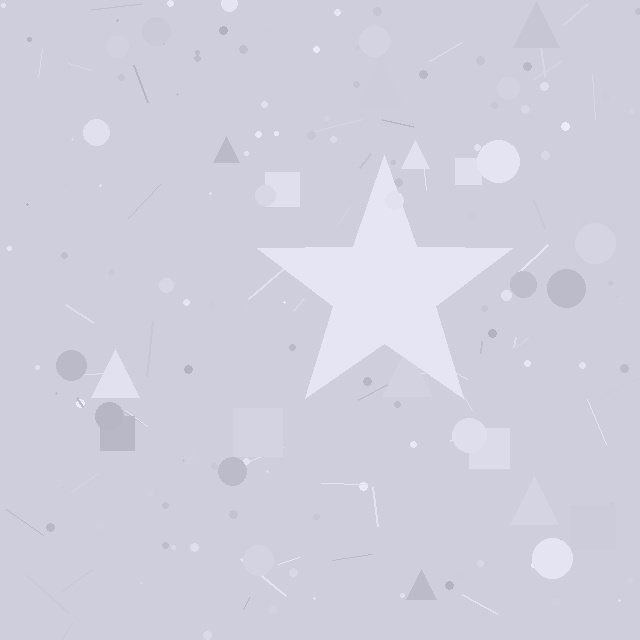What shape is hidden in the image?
A star is hidden in the image.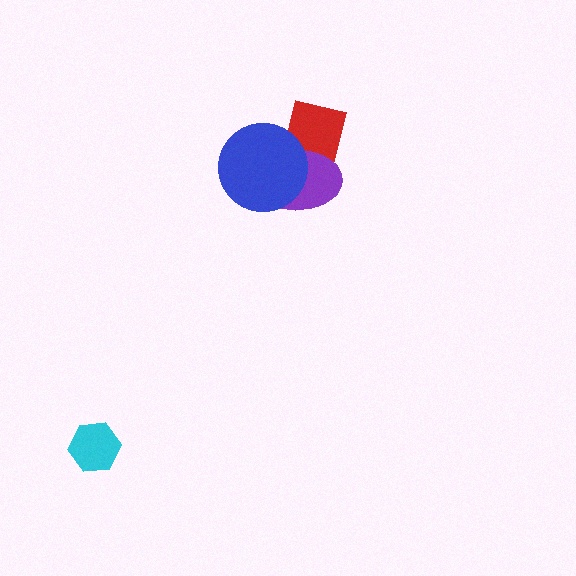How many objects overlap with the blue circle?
2 objects overlap with the blue circle.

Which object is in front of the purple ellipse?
The blue circle is in front of the purple ellipse.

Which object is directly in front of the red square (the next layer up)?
The purple ellipse is directly in front of the red square.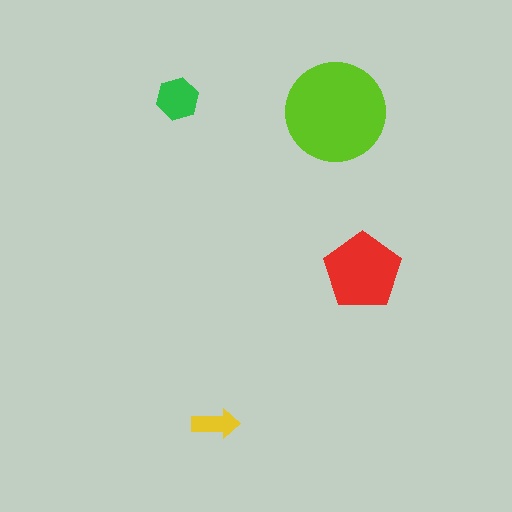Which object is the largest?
The lime circle.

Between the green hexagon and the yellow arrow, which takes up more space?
The green hexagon.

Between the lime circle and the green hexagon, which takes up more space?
The lime circle.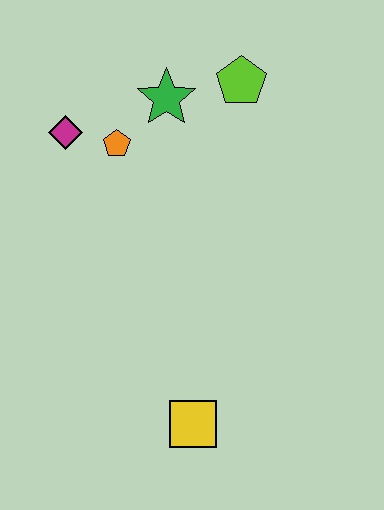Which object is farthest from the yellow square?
The lime pentagon is farthest from the yellow square.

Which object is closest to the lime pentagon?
The green star is closest to the lime pentagon.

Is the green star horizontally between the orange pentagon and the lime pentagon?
Yes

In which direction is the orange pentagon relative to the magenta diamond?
The orange pentagon is to the right of the magenta diamond.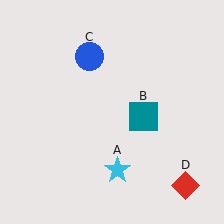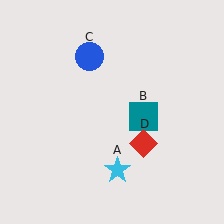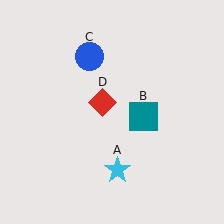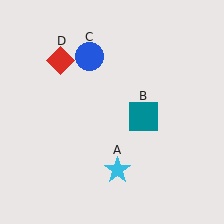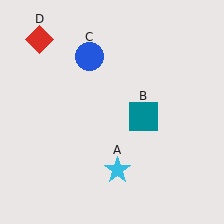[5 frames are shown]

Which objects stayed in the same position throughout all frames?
Cyan star (object A) and teal square (object B) and blue circle (object C) remained stationary.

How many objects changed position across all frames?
1 object changed position: red diamond (object D).